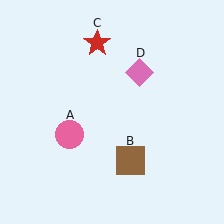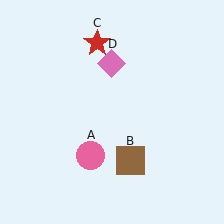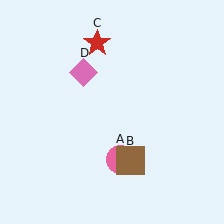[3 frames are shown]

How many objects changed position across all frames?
2 objects changed position: pink circle (object A), pink diamond (object D).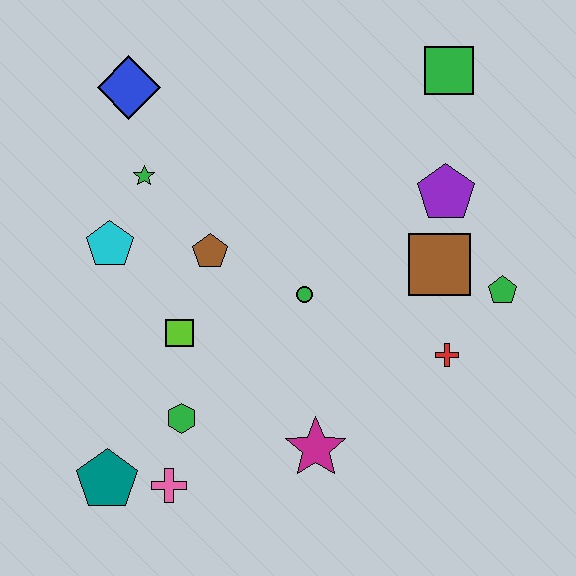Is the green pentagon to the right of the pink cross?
Yes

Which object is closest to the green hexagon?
The pink cross is closest to the green hexagon.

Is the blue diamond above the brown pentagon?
Yes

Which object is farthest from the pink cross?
The green square is farthest from the pink cross.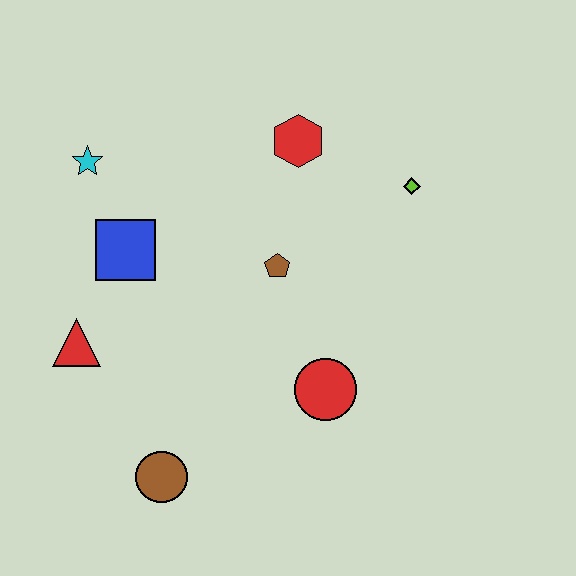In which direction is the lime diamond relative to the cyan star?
The lime diamond is to the right of the cyan star.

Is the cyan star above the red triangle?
Yes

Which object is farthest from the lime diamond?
The brown circle is farthest from the lime diamond.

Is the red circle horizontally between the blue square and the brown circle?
No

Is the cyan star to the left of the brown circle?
Yes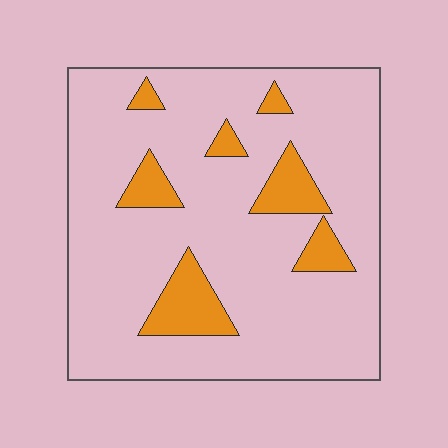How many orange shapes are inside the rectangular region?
7.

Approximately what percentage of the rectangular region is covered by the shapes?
Approximately 15%.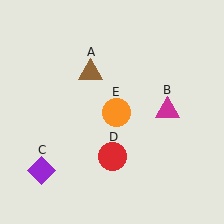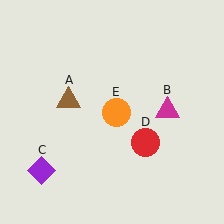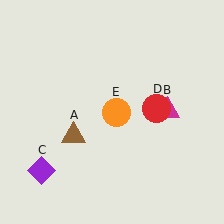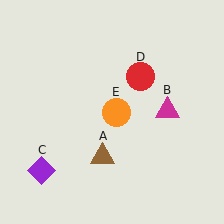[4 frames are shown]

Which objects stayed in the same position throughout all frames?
Magenta triangle (object B) and purple diamond (object C) and orange circle (object E) remained stationary.